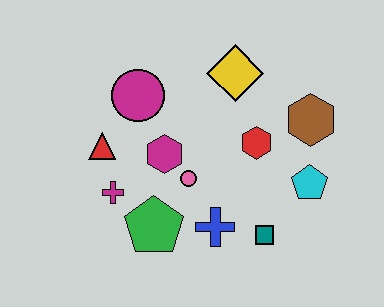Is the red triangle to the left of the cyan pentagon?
Yes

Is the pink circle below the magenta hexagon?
Yes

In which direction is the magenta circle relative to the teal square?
The magenta circle is above the teal square.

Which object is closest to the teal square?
The blue cross is closest to the teal square.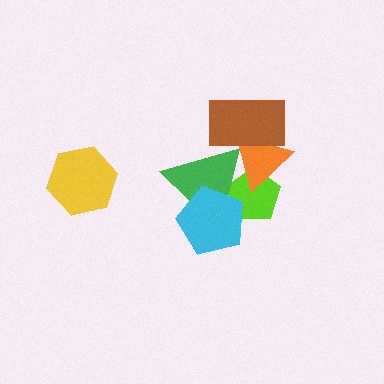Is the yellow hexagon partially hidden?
No, no other shape covers it.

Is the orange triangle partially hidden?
Yes, it is partially covered by another shape.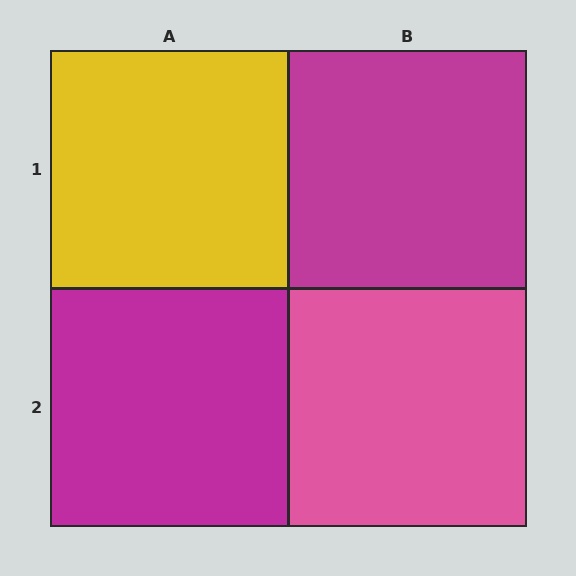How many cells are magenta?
2 cells are magenta.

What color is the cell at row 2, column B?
Pink.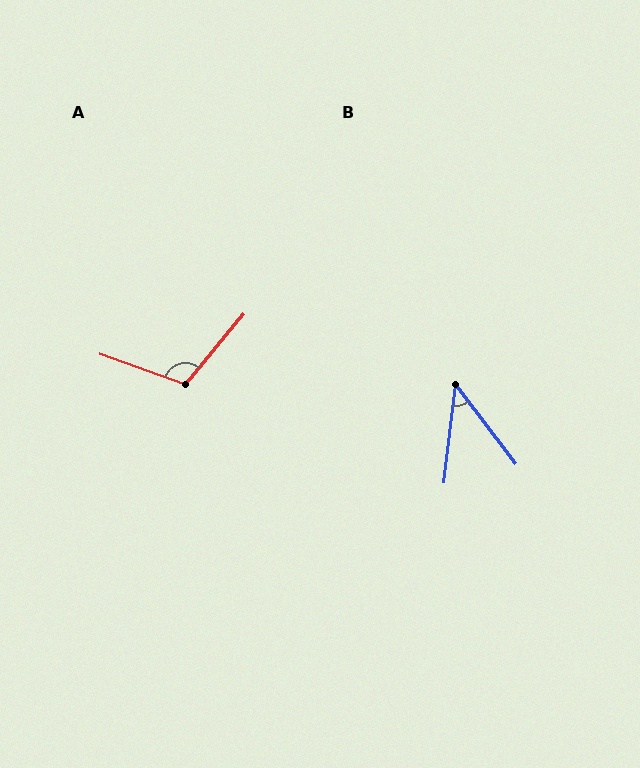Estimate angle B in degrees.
Approximately 44 degrees.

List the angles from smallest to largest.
B (44°), A (110°).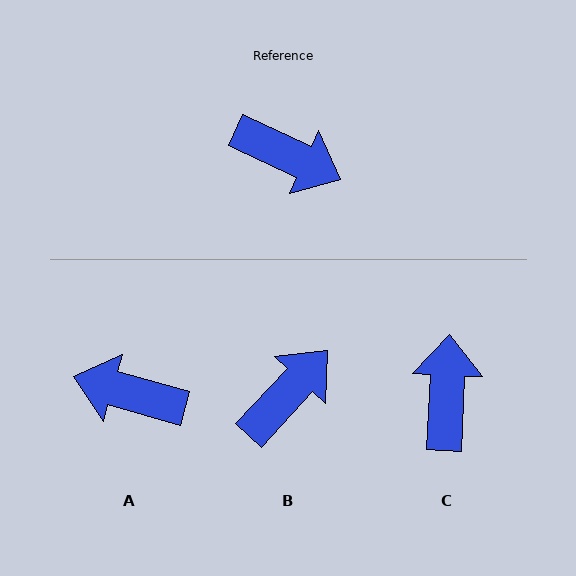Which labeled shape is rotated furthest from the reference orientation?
A, about 171 degrees away.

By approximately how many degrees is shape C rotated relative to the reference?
Approximately 113 degrees counter-clockwise.